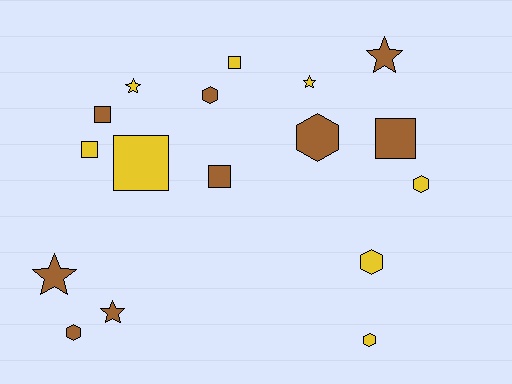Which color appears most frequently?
Brown, with 9 objects.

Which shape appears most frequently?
Hexagon, with 6 objects.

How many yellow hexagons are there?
There are 3 yellow hexagons.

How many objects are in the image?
There are 17 objects.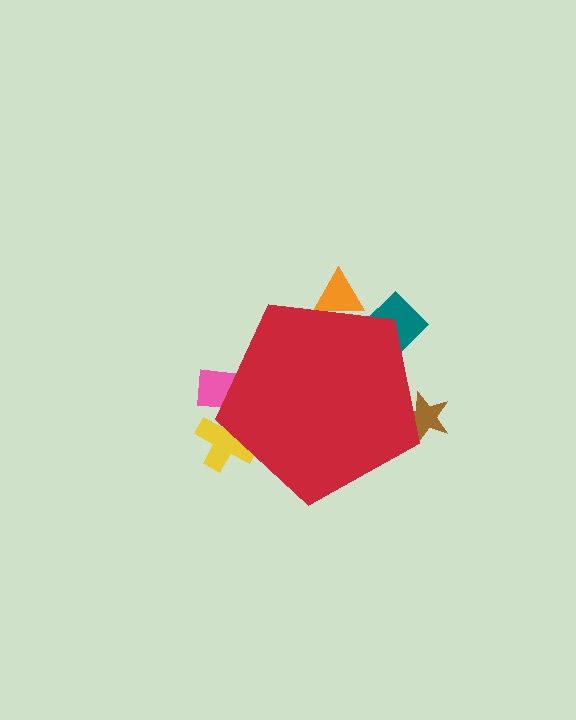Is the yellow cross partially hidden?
Yes, the yellow cross is partially hidden behind the red pentagon.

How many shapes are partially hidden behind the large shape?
5 shapes are partially hidden.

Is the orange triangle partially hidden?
Yes, the orange triangle is partially hidden behind the red pentagon.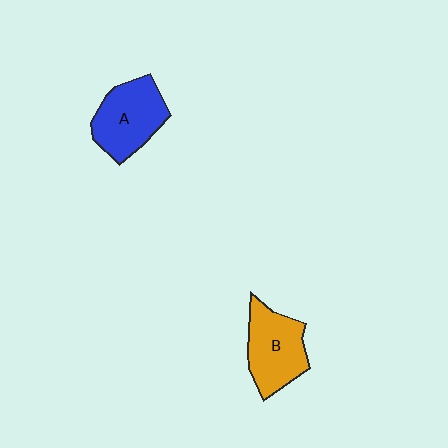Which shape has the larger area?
Shape A (blue).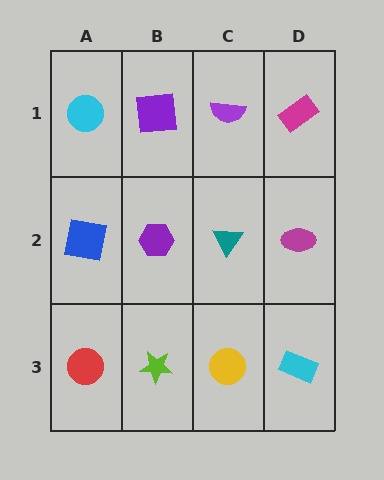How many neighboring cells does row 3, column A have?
2.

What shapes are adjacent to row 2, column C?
A purple semicircle (row 1, column C), a yellow circle (row 3, column C), a purple hexagon (row 2, column B), a magenta ellipse (row 2, column D).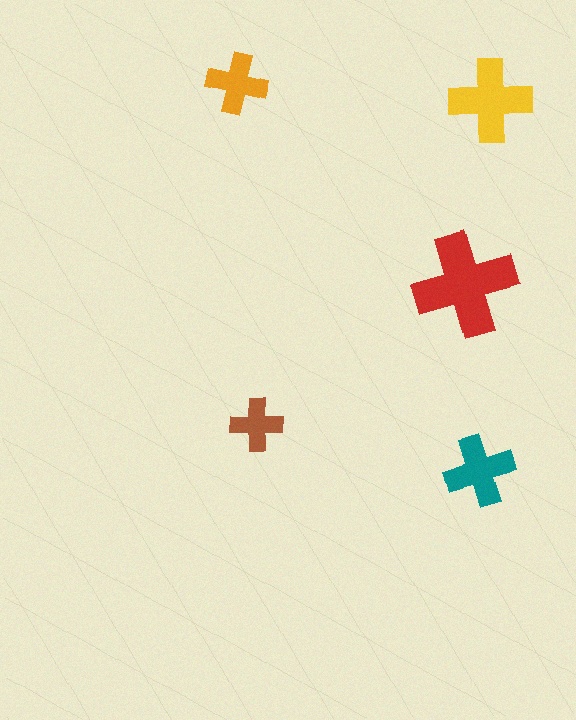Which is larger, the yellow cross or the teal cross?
The yellow one.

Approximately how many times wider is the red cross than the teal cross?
About 1.5 times wider.